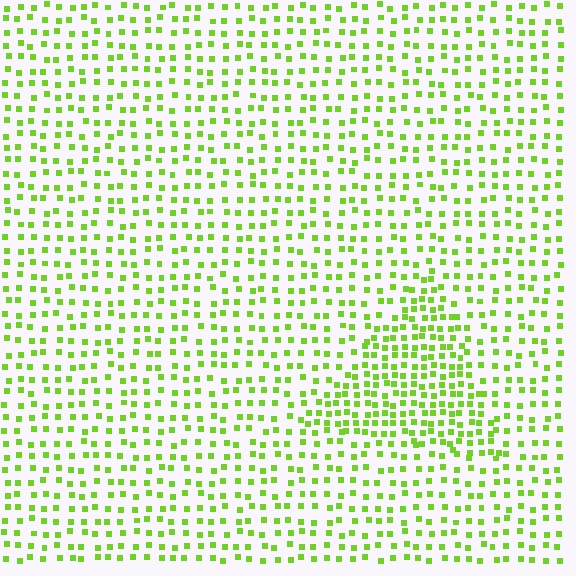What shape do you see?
I see a triangle.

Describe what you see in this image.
The image contains small lime elements arranged at two different densities. A triangle-shaped region is visible where the elements are more densely packed than the surrounding area.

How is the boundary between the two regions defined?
The boundary is defined by a change in element density (approximately 1.8x ratio). All elements are the same color, size, and shape.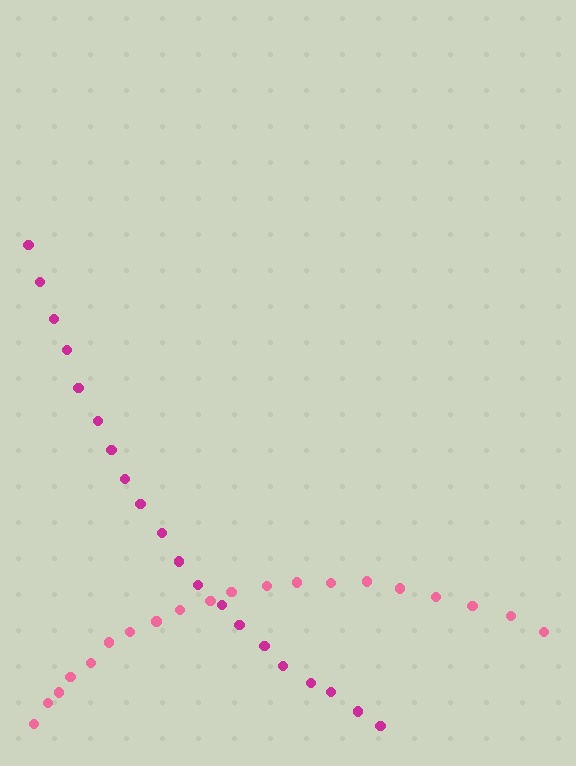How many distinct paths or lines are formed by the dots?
There are 2 distinct paths.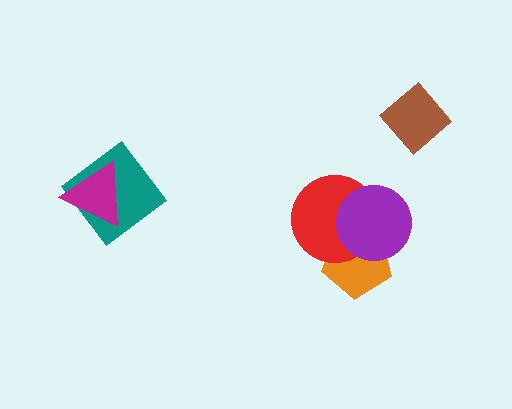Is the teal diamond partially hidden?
Yes, it is partially covered by another shape.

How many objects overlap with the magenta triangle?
1 object overlaps with the magenta triangle.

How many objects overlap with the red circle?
2 objects overlap with the red circle.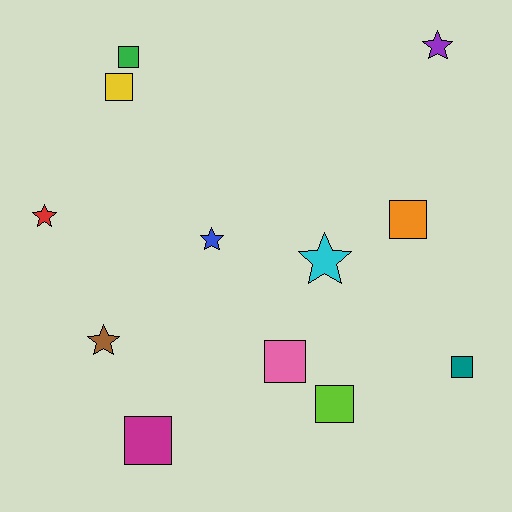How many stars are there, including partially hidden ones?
There are 5 stars.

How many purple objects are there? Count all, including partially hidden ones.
There is 1 purple object.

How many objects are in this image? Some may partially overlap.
There are 12 objects.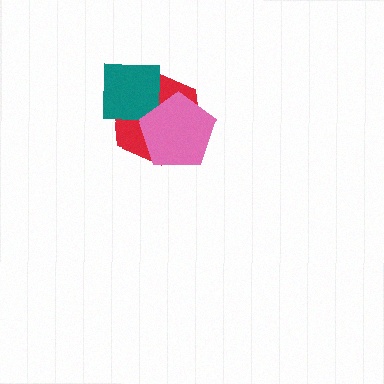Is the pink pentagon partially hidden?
No, no other shape covers it.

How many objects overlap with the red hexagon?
2 objects overlap with the red hexagon.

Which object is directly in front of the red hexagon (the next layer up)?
The teal square is directly in front of the red hexagon.